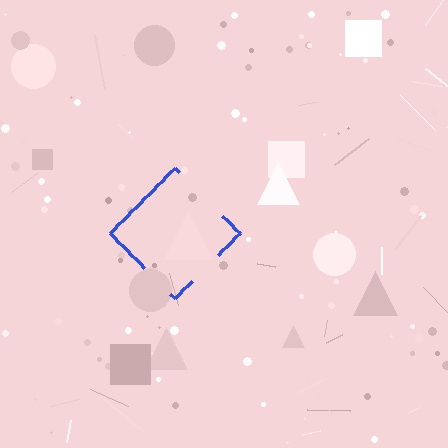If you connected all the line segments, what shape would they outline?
They would outline a diamond.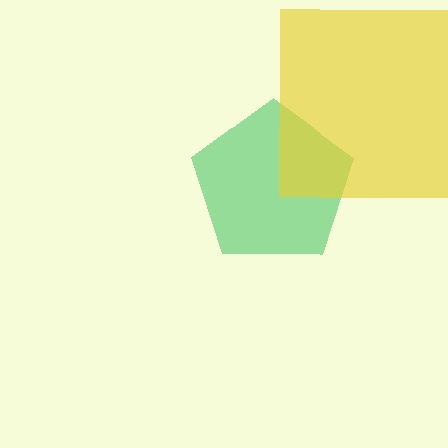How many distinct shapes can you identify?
There are 2 distinct shapes: a green pentagon, a yellow square.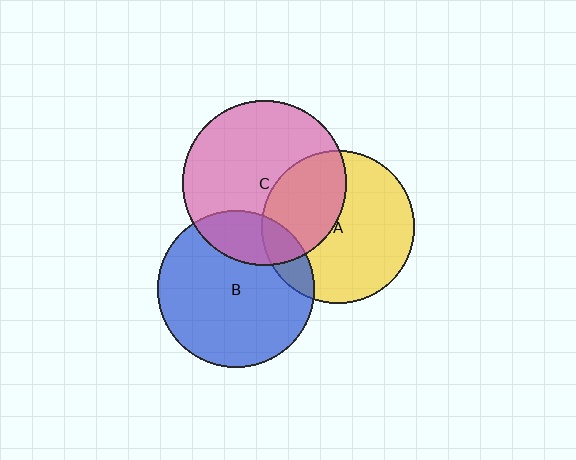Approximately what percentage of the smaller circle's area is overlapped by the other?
Approximately 15%.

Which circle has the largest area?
Circle C (pink).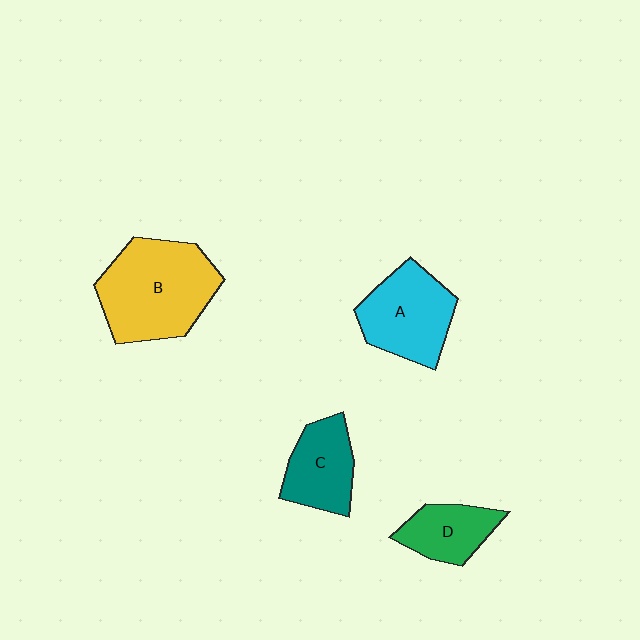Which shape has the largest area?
Shape B (yellow).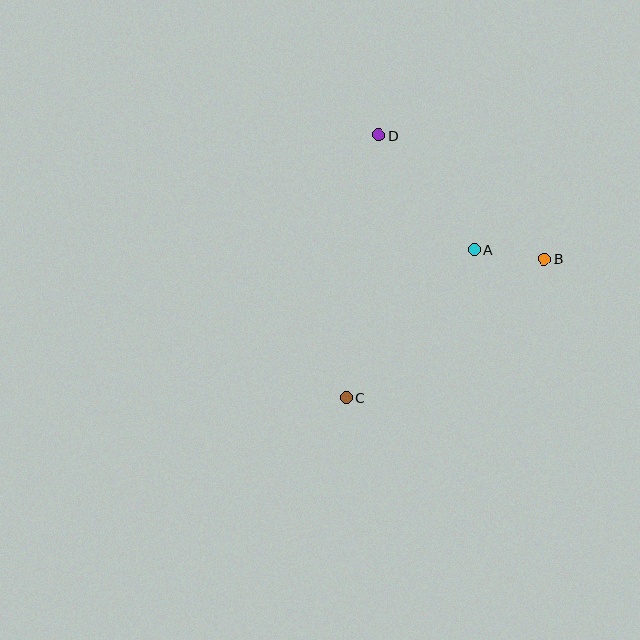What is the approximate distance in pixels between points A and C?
The distance between A and C is approximately 196 pixels.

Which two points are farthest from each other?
Points C and D are farthest from each other.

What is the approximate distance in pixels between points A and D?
The distance between A and D is approximately 149 pixels.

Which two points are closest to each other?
Points A and B are closest to each other.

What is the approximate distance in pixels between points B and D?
The distance between B and D is approximately 207 pixels.